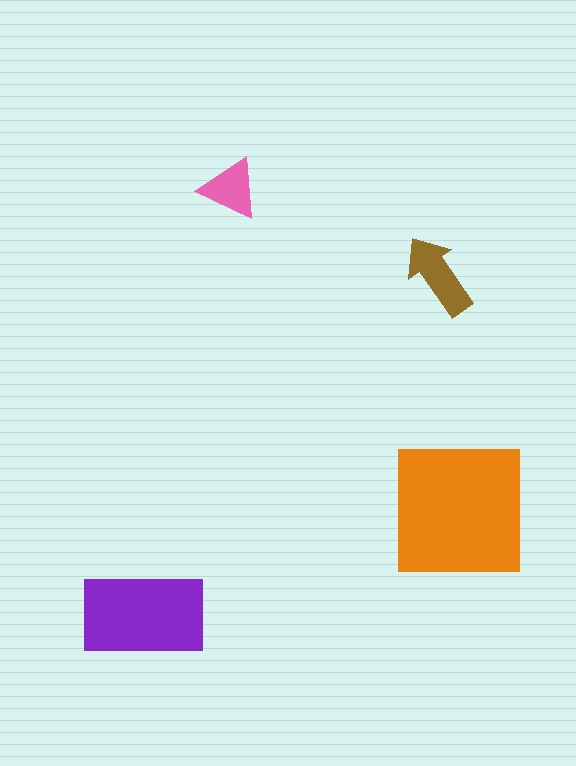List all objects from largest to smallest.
The orange square, the purple rectangle, the brown arrow, the pink triangle.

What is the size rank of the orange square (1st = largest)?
1st.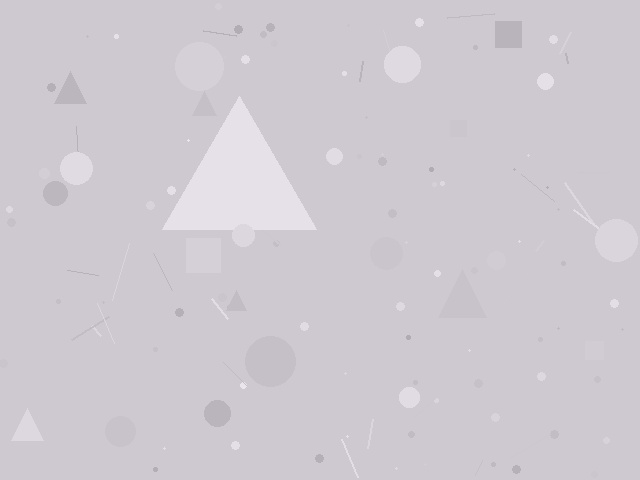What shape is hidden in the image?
A triangle is hidden in the image.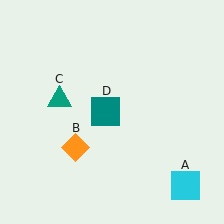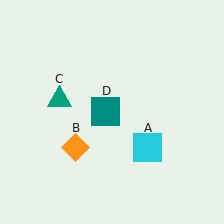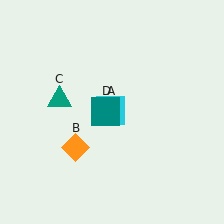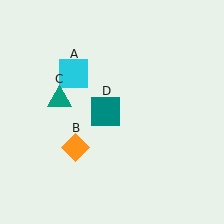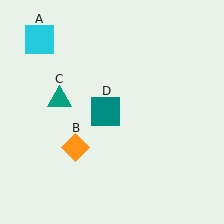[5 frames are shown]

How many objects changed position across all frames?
1 object changed position: cyan square (object A).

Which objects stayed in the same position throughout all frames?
Orange diamond (object B) and teal triangle (object C) and teal square (object D) remained stationary.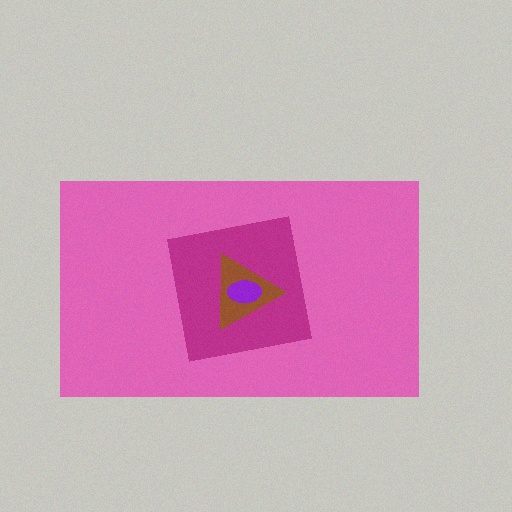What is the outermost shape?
The pink rectangle.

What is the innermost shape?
The purple ellipse.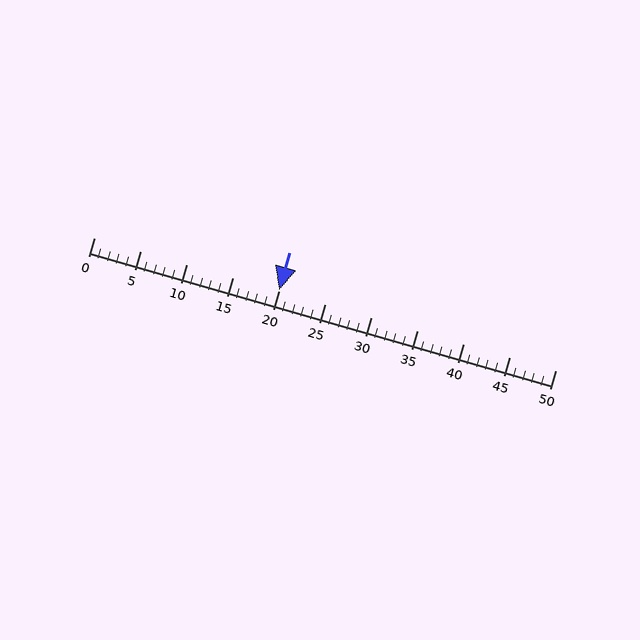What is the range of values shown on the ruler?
The ruler shows values from 0 to 50.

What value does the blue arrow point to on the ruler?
The blue arrow points to approximately 20.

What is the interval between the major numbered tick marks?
The major tick marks are spaced 5 units apart.